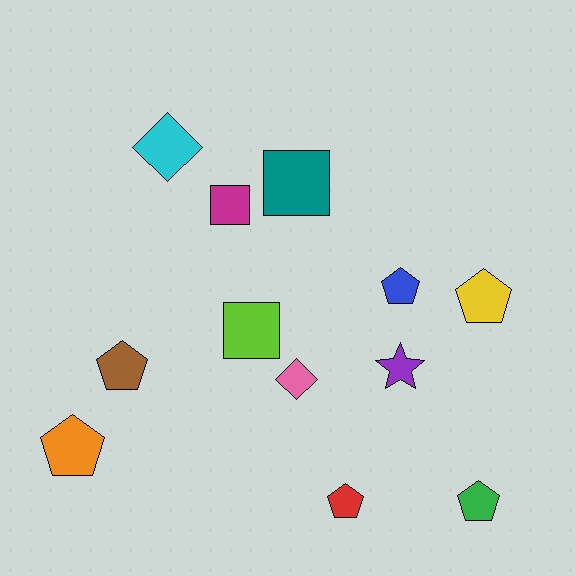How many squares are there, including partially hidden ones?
There are 3 squares.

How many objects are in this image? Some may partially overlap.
There are 12 objects.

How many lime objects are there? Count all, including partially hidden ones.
There is 1 lime object.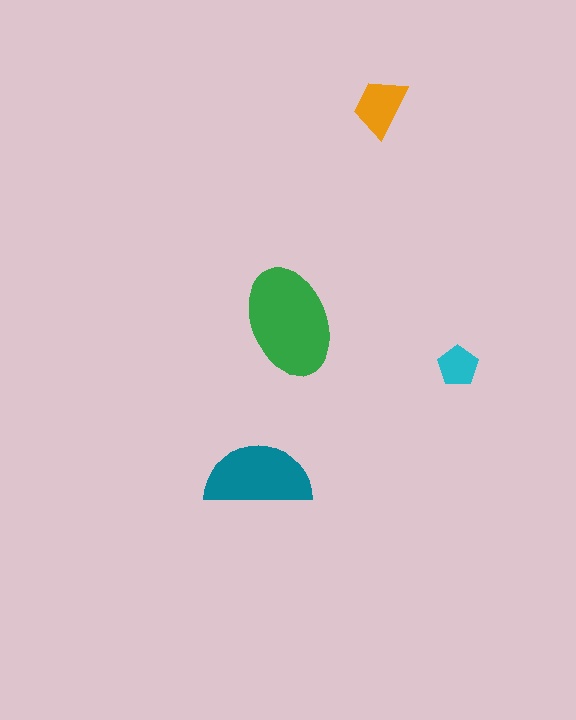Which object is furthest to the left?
The teal semicircle is leftmost.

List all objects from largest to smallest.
The green ellipse, the teal semicircle, the orange trapezoid, the cyan pentagon.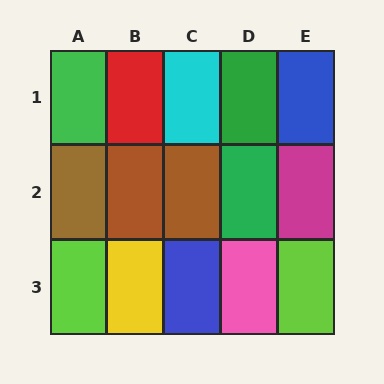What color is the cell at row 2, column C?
Brown.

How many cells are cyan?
1 cell is cyan.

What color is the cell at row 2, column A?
Brown.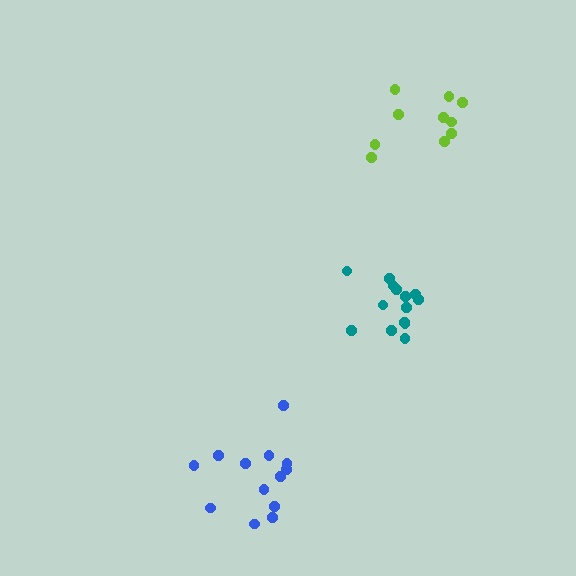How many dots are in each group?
Group 1: 14 dots, Group 2: 13 dots, Group 3: 10 dots (37 total).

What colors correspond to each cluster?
The clusters are colored: teal, blue, lime.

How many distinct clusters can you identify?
There are 3 distinct clusters.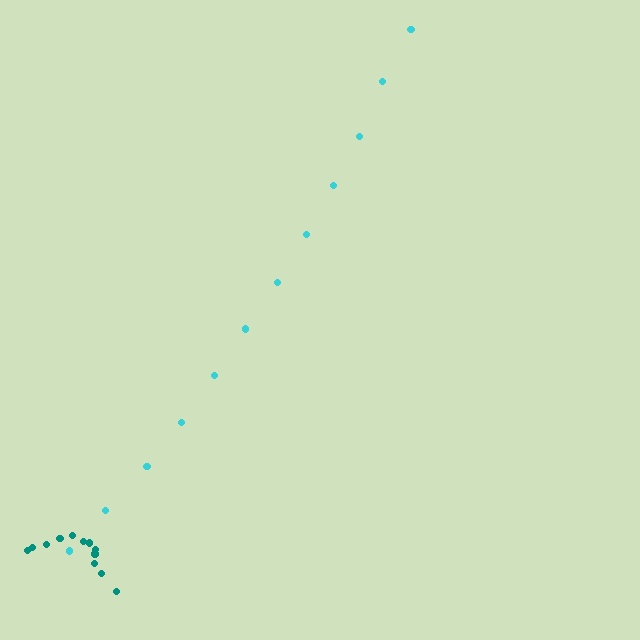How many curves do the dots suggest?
There are 2 distinct paths.